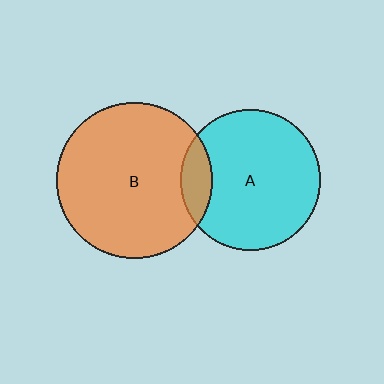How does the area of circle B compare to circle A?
Approximately 1.2 times.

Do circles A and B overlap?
Yes.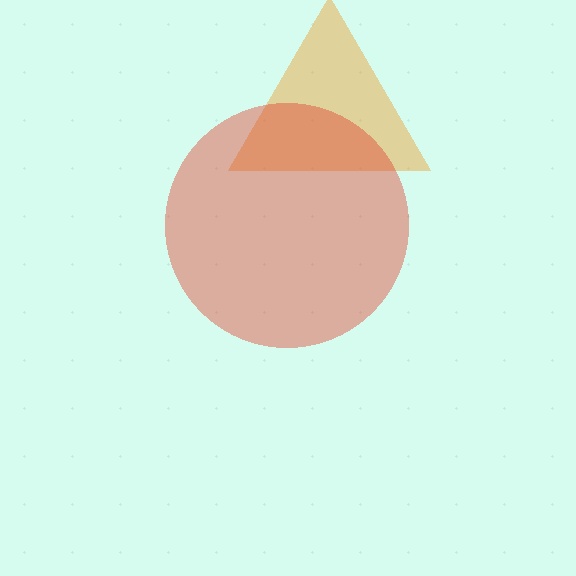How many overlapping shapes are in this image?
There are 2 overlapping shapes in the image.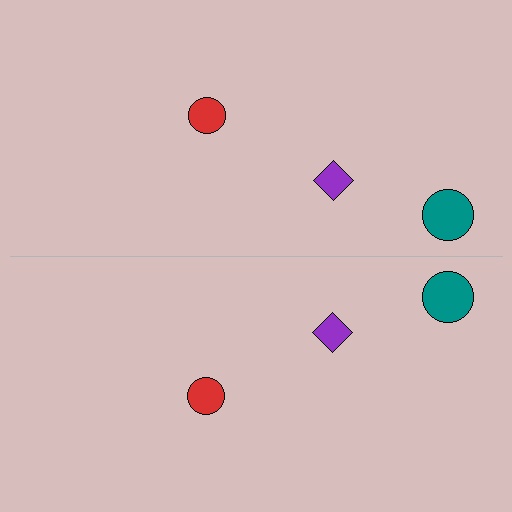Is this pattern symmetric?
Yes, this pattern has bilateral (reflection) symmetry.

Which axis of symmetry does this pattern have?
The pattern has a horizontal axis of symmetry running through the center of the image.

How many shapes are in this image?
There are 6 shapes in this image.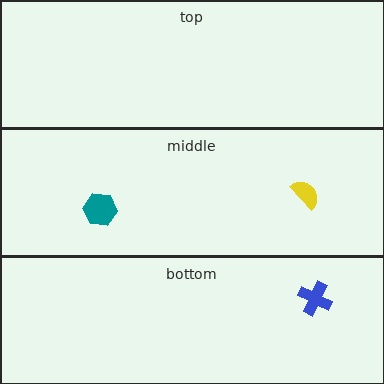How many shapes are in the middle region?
2.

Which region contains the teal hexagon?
The middle region.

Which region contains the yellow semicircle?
The middle region.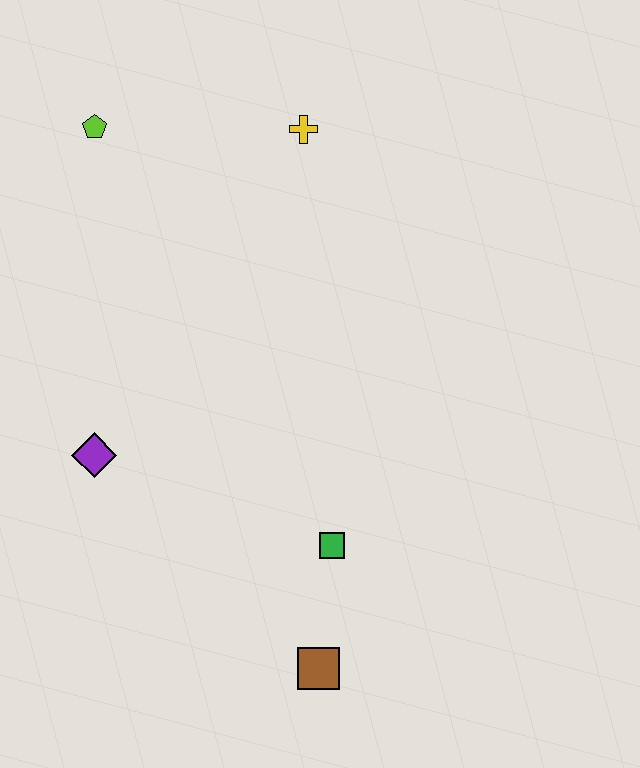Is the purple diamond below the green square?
No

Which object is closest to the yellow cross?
The lime pentagon is closest to the yellow cross.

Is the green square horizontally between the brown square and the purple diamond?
No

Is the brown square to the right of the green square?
No